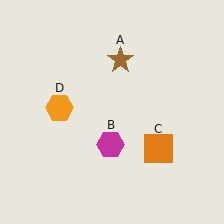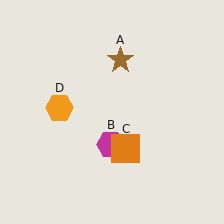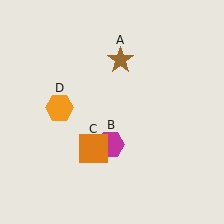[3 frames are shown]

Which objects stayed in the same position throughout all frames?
Brown star (object A) and magenta hexagon (object B) and orange hexagon (object D) remained stationary.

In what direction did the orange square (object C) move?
The orange square (object C) moved left.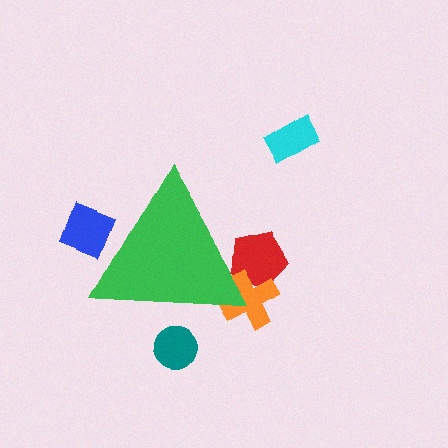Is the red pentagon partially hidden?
Yes, the red pentagon is partially hidden behind the green triangle.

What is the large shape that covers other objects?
A green triangle.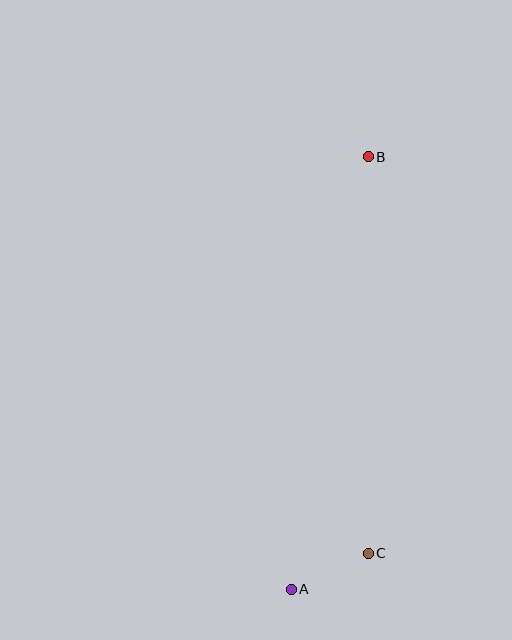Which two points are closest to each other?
Points A and C are closest to each other.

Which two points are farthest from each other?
Points A and B are farthest from each other.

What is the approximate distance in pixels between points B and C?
The distance between B and C is approximately 396 pixels.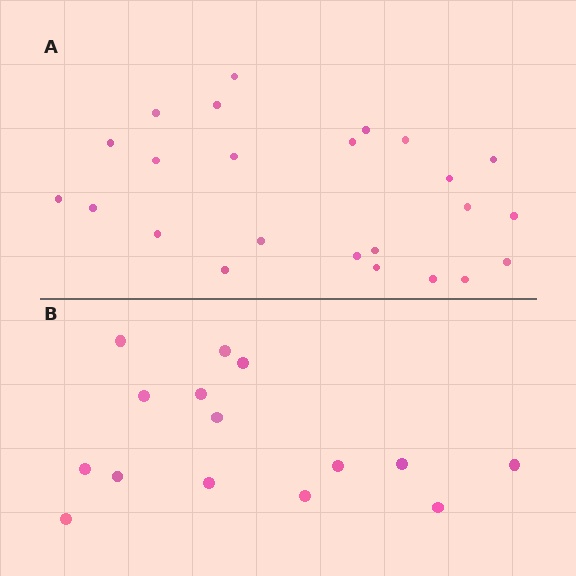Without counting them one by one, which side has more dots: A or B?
Region A (the top region) has more dots.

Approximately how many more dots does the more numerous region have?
Region A has roughly 8 or so more dots than region B.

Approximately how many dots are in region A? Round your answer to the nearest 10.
About 20 dots. (The exact count is 24, which rounds to 20.)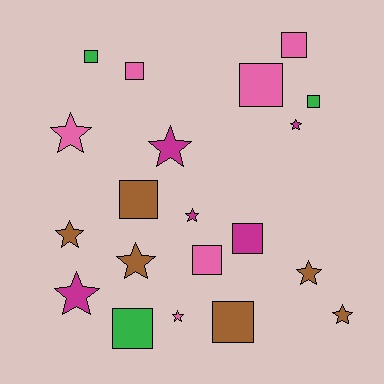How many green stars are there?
There are no green stars.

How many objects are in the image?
There are 20 objects.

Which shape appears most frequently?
Square, with 10 objects.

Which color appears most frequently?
Brown, with 6 objects.